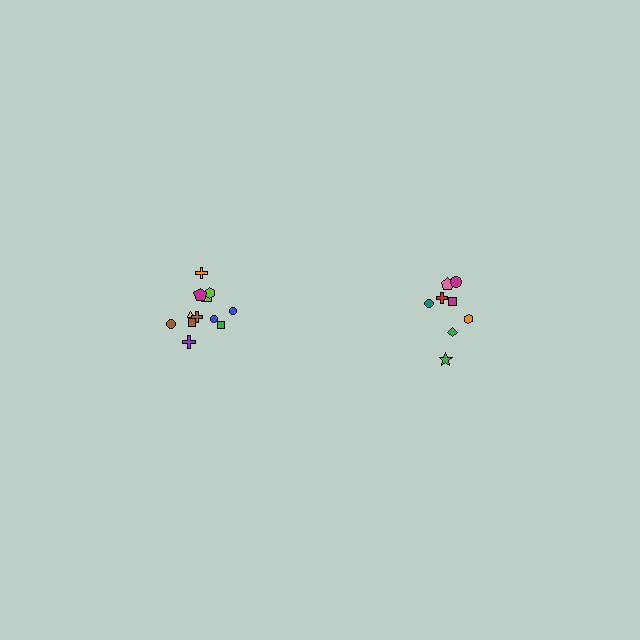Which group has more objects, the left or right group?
The left group.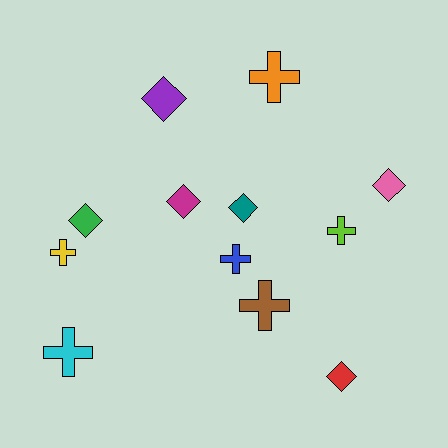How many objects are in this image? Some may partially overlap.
There are 12 objects.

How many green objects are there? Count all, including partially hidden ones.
There is 1 green object.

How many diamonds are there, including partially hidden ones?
There are 6 diamonds.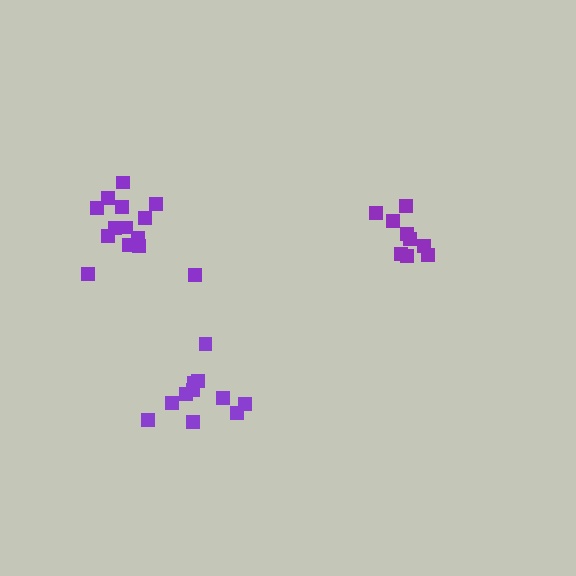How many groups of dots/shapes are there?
There are 3 groups.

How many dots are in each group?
Group 1: 14 dots, Group 2: 11 dots, Group 3: 9 dots (34 total).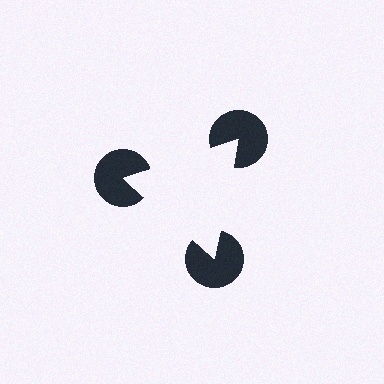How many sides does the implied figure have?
3 sides.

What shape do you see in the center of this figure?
An illusory triangle — its edges are inferred from the aligned wedge cuts in the pac-man discs, not physically drawn.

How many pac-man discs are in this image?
There are 3 — one at each vertex of the illusory triangle.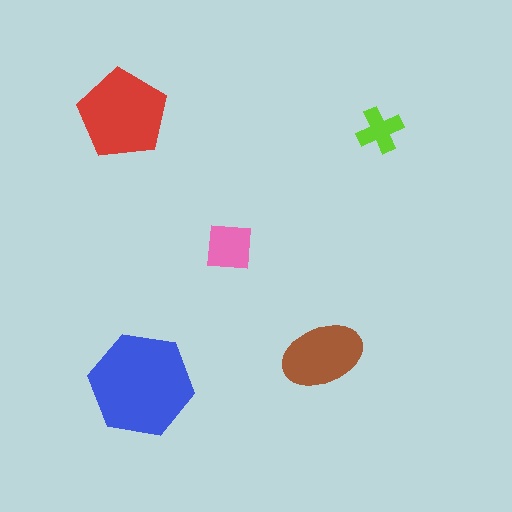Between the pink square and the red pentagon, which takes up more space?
The red pentagon.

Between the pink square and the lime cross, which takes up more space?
The pink square.